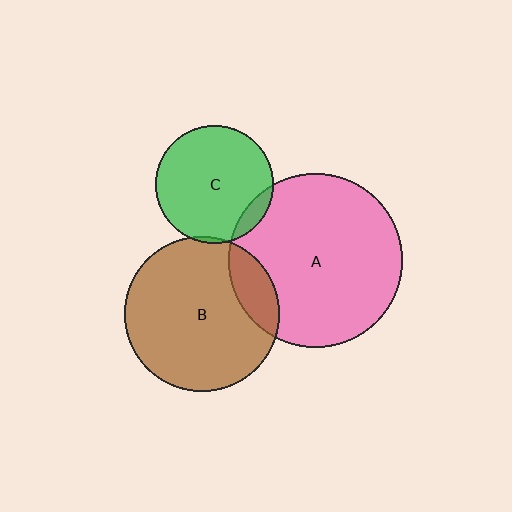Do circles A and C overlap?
Yes.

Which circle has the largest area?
Circle A (pink).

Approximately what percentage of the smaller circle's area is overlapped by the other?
Approximately 10%.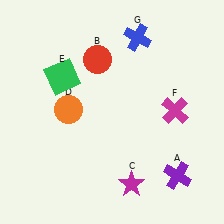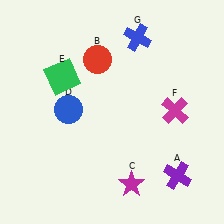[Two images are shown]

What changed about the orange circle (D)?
In Image 1, D is orange. In Image 2, it changed to blue.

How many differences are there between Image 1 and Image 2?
There is 1 difference between the two images.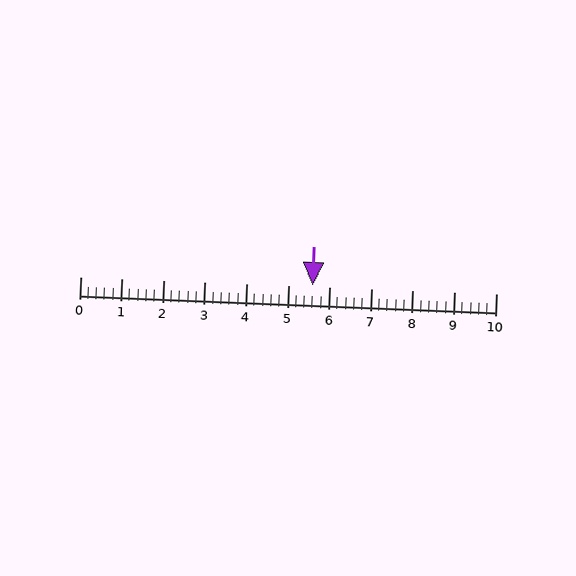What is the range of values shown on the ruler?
The ruler shows values from 0 to 10.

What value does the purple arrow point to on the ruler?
The purple arrow points to approximately 5.6.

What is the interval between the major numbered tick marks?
The major tick marks are spaced 1 units apart.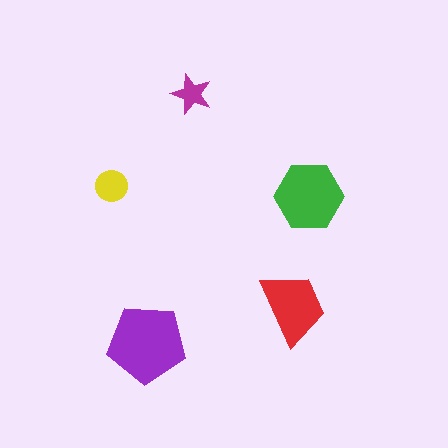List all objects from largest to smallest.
The purple pentagon, the green hexagon, the red trapezoid, the yellow circle, the magenta star.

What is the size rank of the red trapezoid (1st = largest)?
3rd.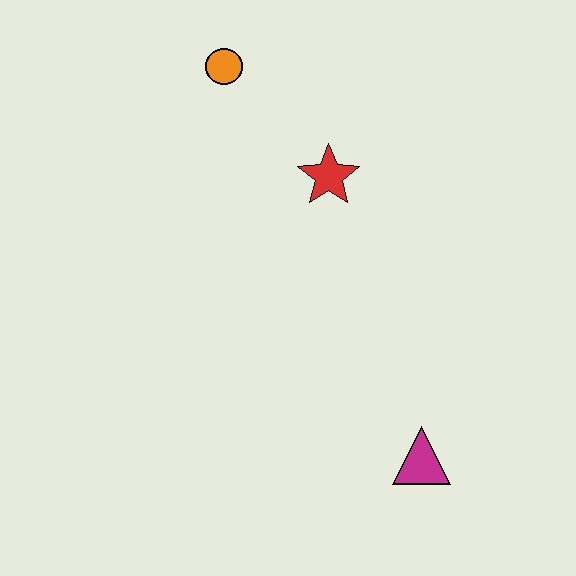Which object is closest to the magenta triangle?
The red star is closest to the magenta triangle.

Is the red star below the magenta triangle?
No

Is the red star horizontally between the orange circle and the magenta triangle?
Yes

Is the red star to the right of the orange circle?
Yes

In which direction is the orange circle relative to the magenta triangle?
The orange circle is above the magenta triangle.